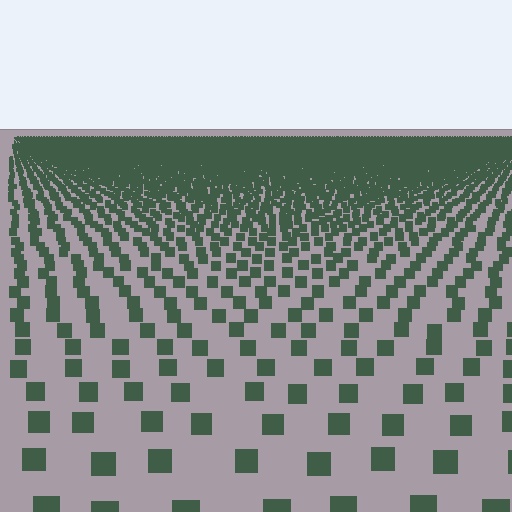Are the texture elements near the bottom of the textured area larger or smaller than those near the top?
Larger. Near the bottom, elements are closer to the viewer and appear at a bigger on-screen size.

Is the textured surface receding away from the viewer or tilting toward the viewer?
The surface is receding away from the viewer. Texture elements get smaller and denser toward the top.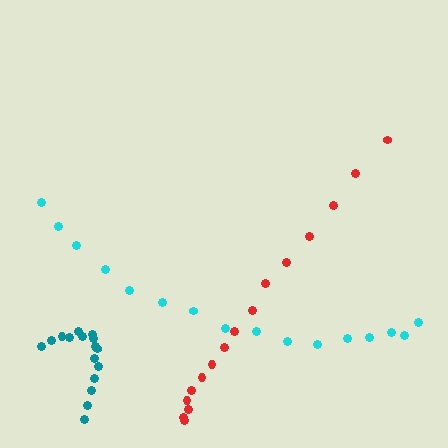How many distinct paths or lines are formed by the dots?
There are 3 distinct paths.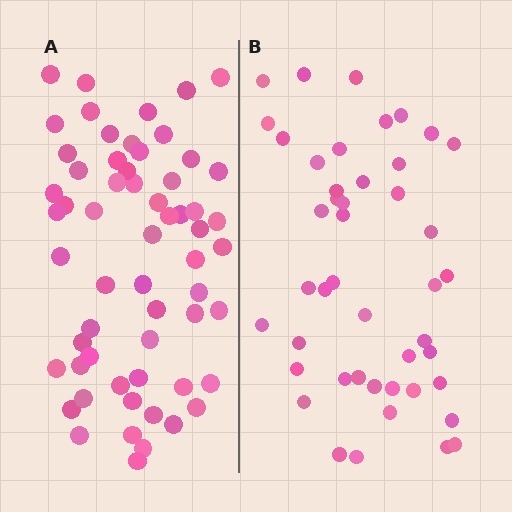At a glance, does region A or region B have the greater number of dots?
Region A (the left region) has more dots.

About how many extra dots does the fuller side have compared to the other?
Region A has approximately 15 more dots than region B.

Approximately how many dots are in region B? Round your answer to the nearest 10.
About 40 dots. (The exact count is 45, which rounds to 40.)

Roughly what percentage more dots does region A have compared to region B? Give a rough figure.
About 35% more.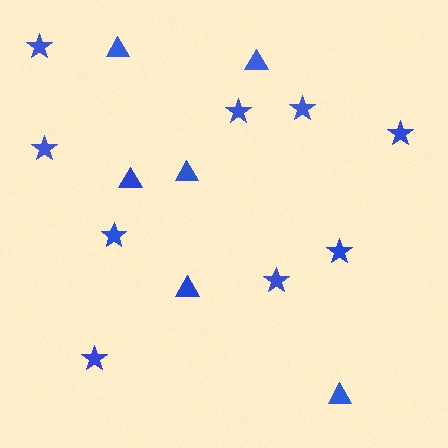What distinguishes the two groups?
There are 2 groups: one group of triangles (6) and one group of stars (9).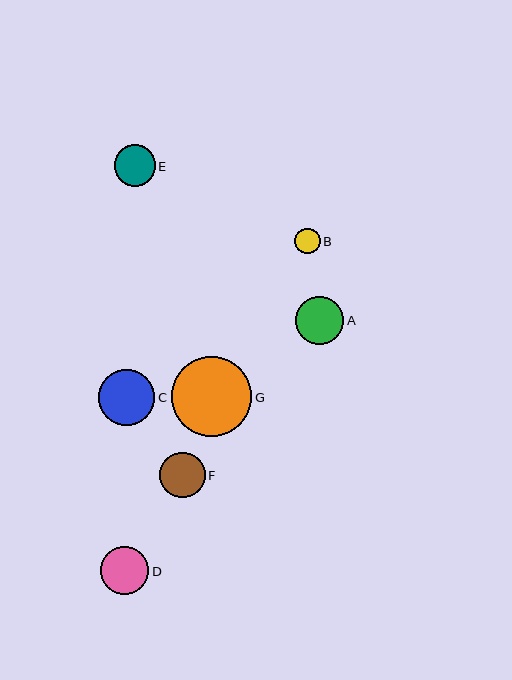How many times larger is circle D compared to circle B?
Circle D is approximately 1.9 times the size of circle B.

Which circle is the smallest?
Circle B is the smallest with a size of approximately 25 pixels.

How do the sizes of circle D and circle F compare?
Circle D and circle F are approximately the same size.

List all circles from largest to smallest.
From largest to smallest: G, C, D, A, F, E, B.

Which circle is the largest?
Circle G is the largest with a size of approximately 80 pixels.